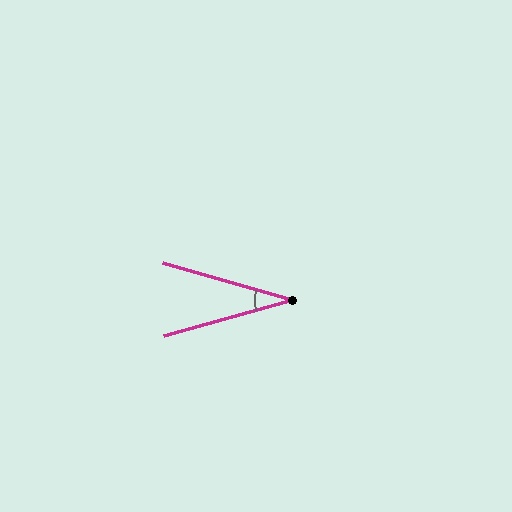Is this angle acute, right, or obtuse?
It is acute.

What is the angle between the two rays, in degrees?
Approximately 32 degrees.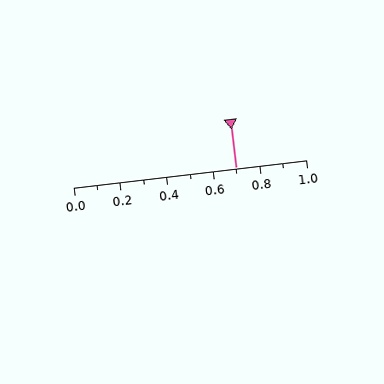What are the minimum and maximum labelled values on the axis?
The axis runs from 0.0 to 1.0.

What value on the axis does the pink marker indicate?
The marker indicates approximately 0.7.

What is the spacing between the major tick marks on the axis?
The major ticks are spaced 0.2 apart.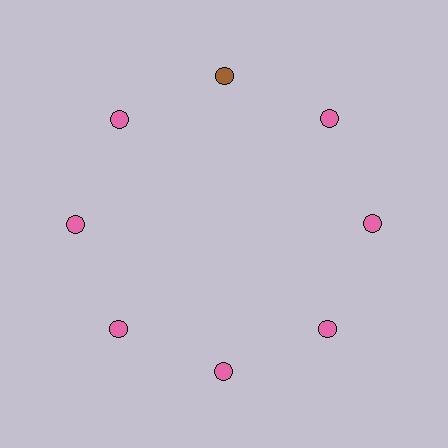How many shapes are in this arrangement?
There are 8 shapes arranged in a ring pattern.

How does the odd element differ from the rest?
It has a different color: brown instead of pink.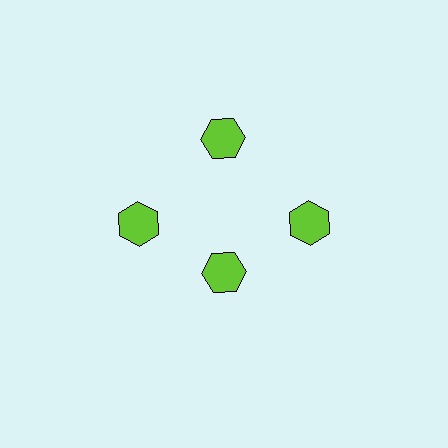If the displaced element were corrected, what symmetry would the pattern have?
It would have 4-fold rotational symmetry — the pattern would map onto itself every 90 degrees.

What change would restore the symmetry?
The symmetry would be restored by moving it outward, back onto the ring so that all 4 hexagons sit at equal angles and equal distance from the center.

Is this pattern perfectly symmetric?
No. The 4 lime hexagons are arranged in a ring, but one element near the 6 o'clock position is pulled inward toward the center, breaking the 4-fold rotational symmetry.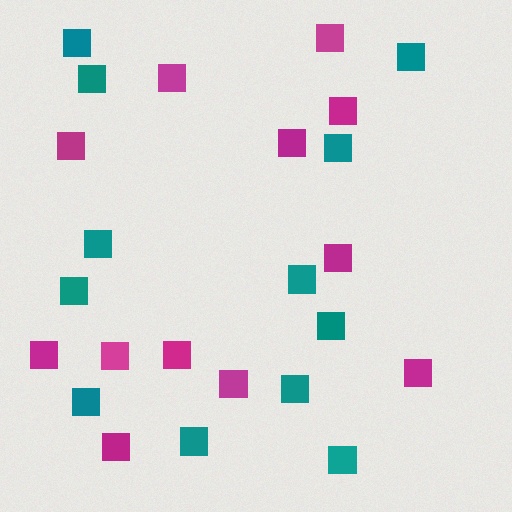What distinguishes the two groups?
There are 2 groups: one group of teal squares (12) and one group of magenta squares (12).